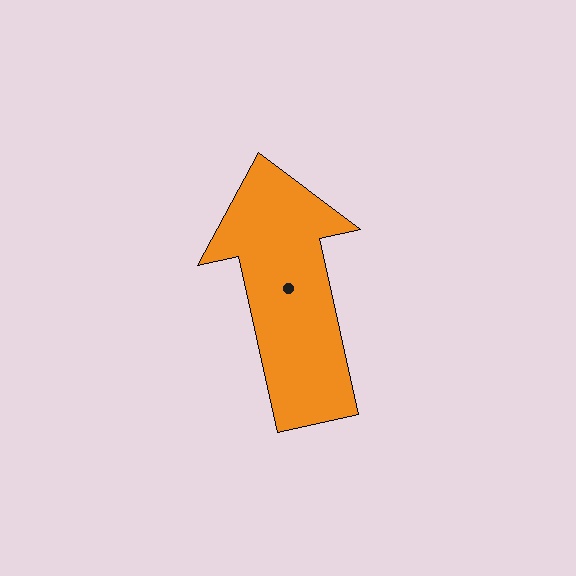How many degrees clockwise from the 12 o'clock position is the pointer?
Approximately 348 degrees.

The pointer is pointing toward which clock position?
Roughly 12 o'clock.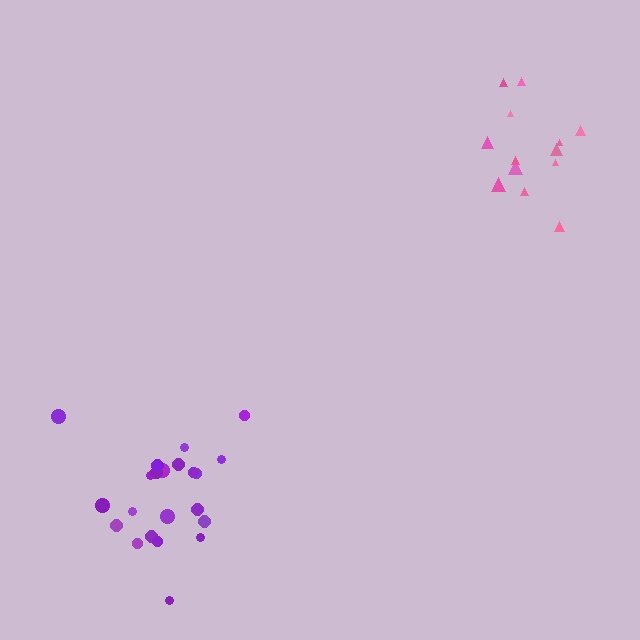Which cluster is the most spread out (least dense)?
Pink.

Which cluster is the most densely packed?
Purple.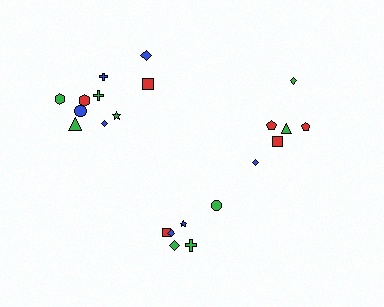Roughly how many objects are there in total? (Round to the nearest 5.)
Roughly 20 objects in total.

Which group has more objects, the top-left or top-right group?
The top-left group.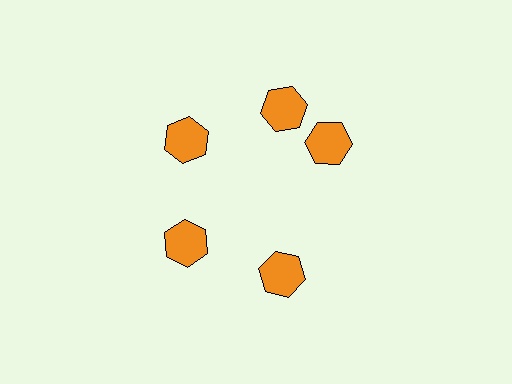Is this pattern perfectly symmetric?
No. The 5 orange hexagons are arranged in a ring, but one element near the 3 o'clock position is rotated out of alignment along the ring, breaking the 5-fold rotational symmetry.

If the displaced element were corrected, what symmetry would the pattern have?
It would have 5-fold rotational symmetry — the pattern would map onto itself every 72 degrees.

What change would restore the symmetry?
The symmetry would be restored by rotating it back into even spacing with its neighbors so that all 5 hexagons sit at equal angles and equal distance from the center.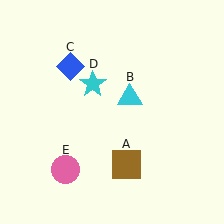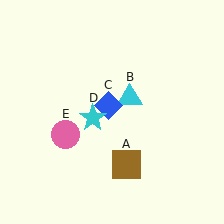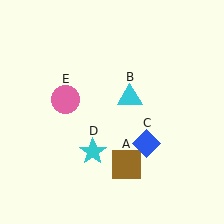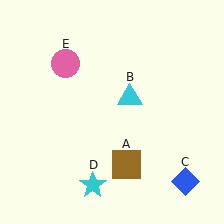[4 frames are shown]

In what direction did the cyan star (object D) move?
The cyan star (object D) moved down.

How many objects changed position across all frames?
3 objects changed position: blue diamond (object C), cyan star (object D), pink circle (object E).